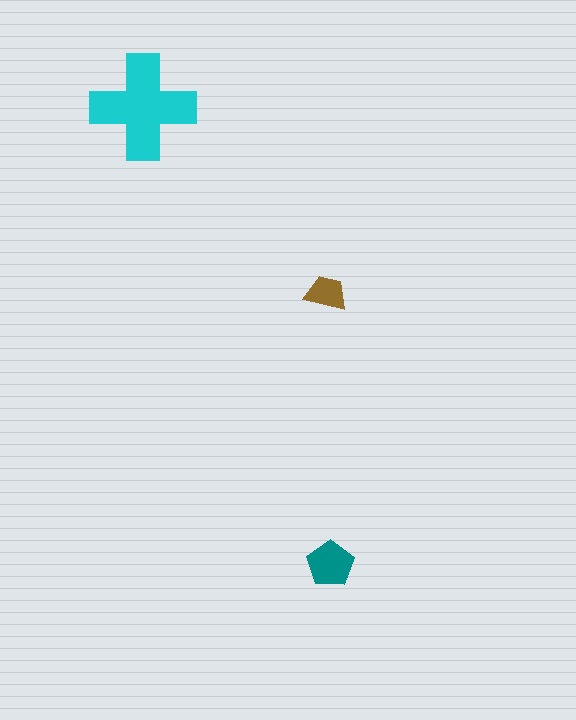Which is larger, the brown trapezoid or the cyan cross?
The cyan cross.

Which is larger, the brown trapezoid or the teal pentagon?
The teal pentagon.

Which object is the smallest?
The brown trapezoid.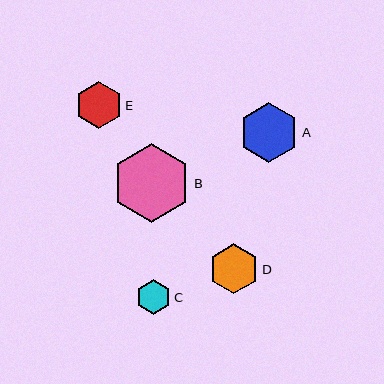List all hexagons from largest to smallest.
From largest to smallest: B, A, D, E, C.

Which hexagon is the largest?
Hexagon B is the largest with a size of approximately 79 pixels.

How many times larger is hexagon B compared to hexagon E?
Hexagon B is approximately 1.7 times the size of hexagon E.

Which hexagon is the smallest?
Hexagon C is the smallest with a size of approximately 35 pixels.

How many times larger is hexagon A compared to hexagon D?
Hexagon A is approximately 1.2 times the size of hexagon D.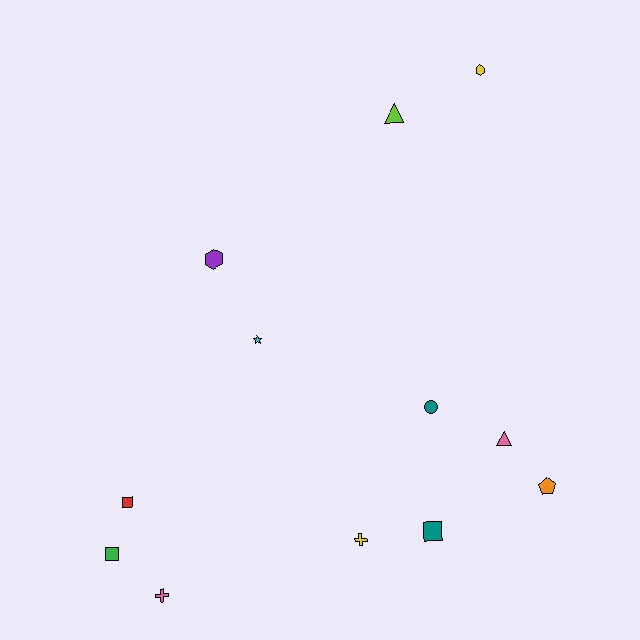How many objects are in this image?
There are 12 objects.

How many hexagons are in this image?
There are 2 hexagons.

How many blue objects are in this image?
There are no blue objects.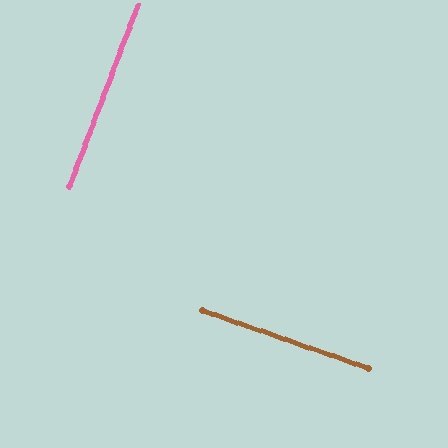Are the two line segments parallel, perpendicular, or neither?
Perpendicular — they meet at approximately 89°.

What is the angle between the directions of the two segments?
Approximately 89 degrees.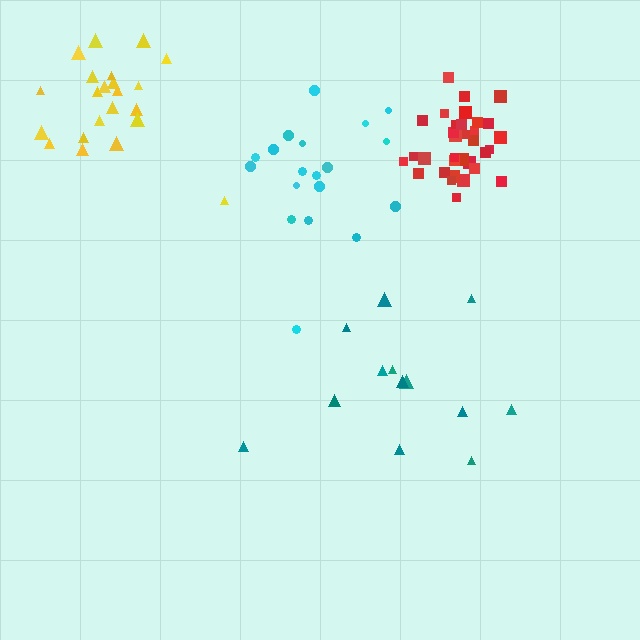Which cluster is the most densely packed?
Red.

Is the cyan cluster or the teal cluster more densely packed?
Cyan.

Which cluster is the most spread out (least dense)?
Teal.